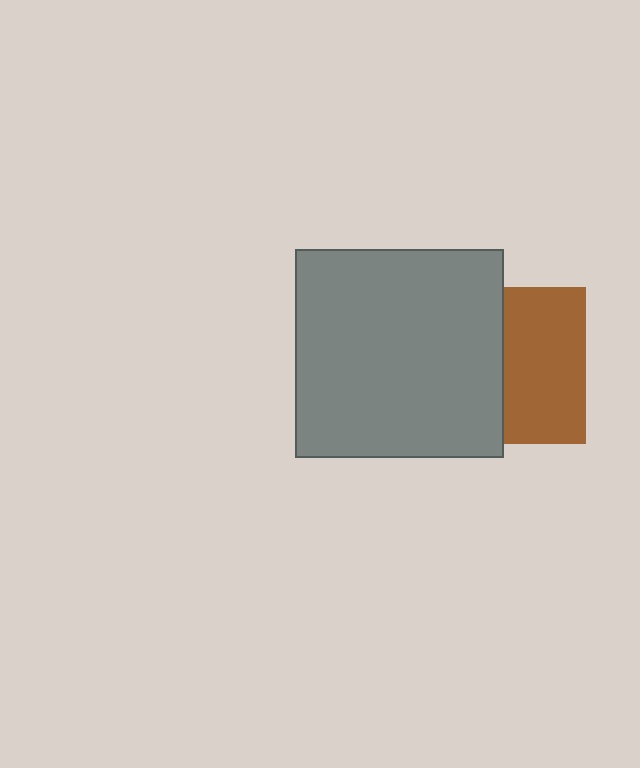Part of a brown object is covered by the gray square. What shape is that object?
It is a square.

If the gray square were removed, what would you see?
You would see the complete brown square.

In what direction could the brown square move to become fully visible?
The brown square could move right. That would shift it out from behind the gray square entirely.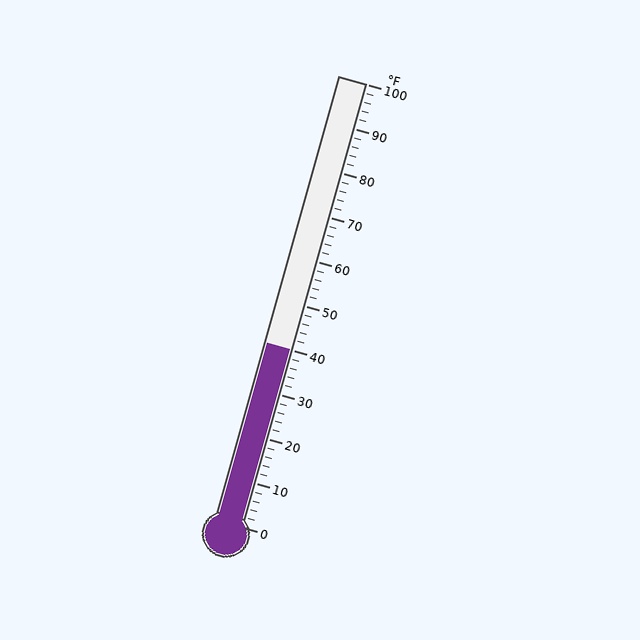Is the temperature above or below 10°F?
The temperature is above 10°F.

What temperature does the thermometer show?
The thermometer shows approximately 40°F.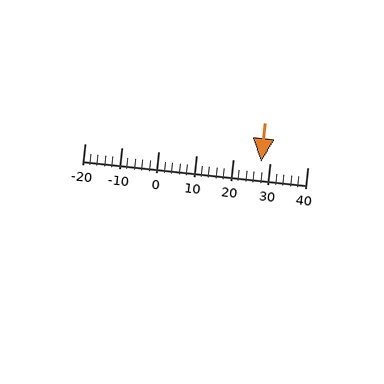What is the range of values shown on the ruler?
The ruler shows values from -20 to 40.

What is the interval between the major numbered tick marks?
The major tick marks are spaced 10 units apart.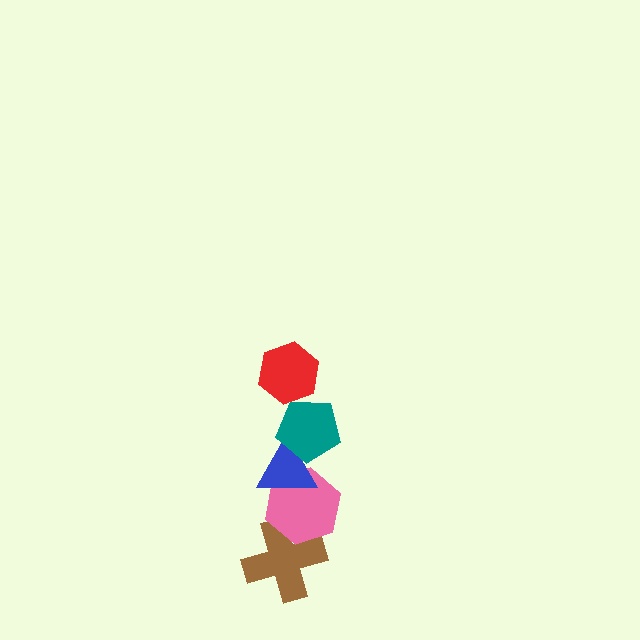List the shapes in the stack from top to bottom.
From top to bottom: the red hexagon, the teal pentagon, the blue triangle, the pink hexagon, the brown cross.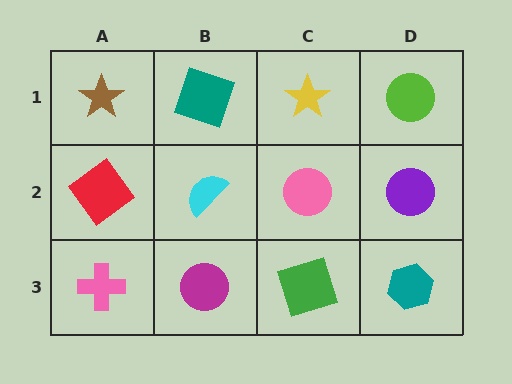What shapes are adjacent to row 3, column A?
A red diamond (row 2, column A), a magenta circle (row 3, column B).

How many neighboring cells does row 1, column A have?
2.